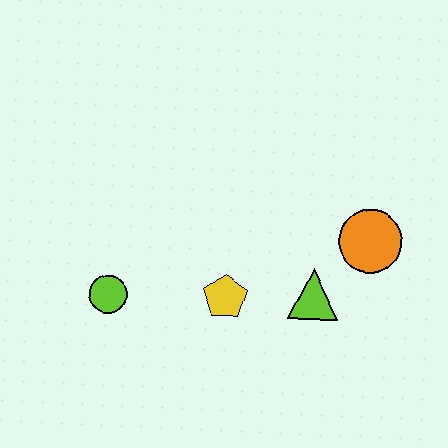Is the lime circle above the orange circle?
No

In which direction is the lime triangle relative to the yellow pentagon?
The lime triangle is to the right of the yellow pentagon.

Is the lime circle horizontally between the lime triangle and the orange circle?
No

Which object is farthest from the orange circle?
The lime circle is farthest from the orange circle.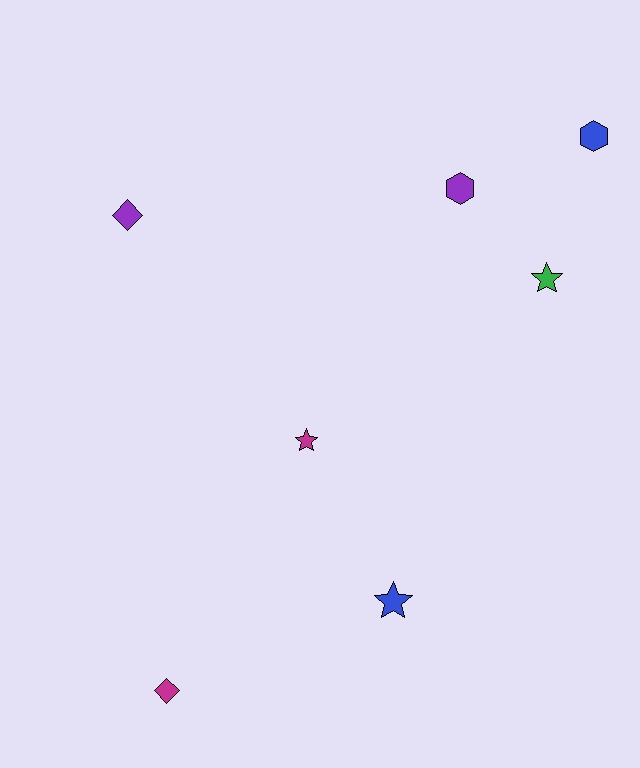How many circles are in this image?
There are no circles.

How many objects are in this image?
There are 7 objects.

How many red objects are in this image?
There are no red objects.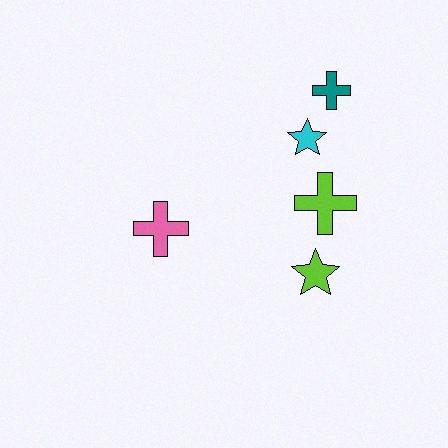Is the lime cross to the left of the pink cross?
No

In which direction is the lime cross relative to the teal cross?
The lime cross is below the teal cross.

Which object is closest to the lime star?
The lime cross is closest to the lime star.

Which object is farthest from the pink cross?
The teal cross is farthest from the pink cross.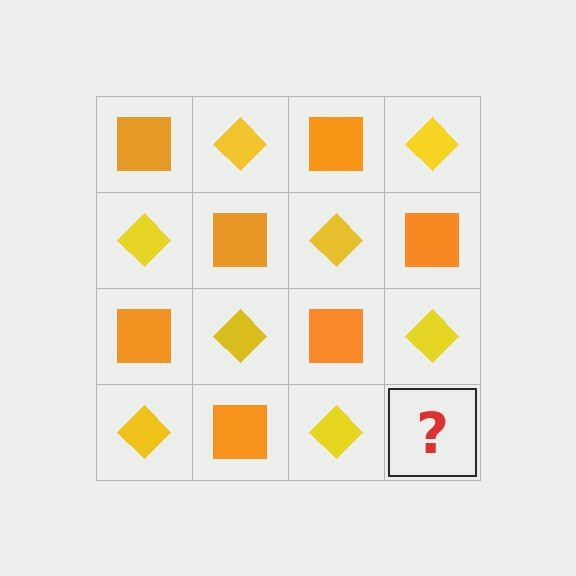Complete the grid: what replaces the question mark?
The question mark should be replaced with an orange square.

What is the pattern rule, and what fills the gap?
The rule is that it alternates orange square and yellow diamond in a checkerboard pattern. The gap should be filled with an orange square.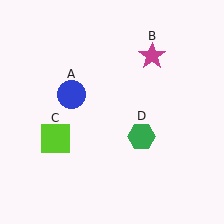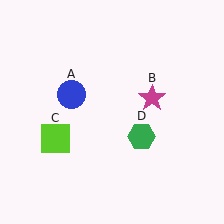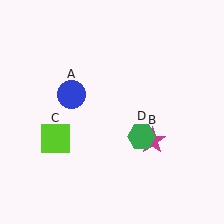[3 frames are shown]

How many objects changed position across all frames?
1 object changed position: magenta star (object B).